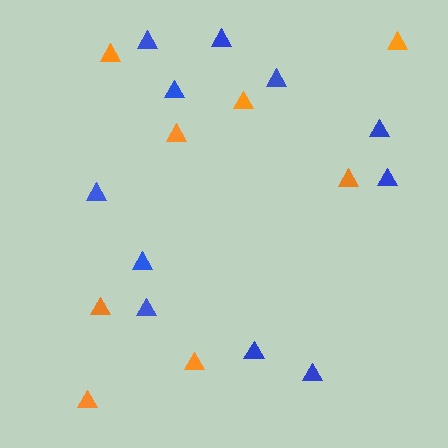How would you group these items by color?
There are 2 groups: one group of orange triangles (8) and one group of blue triangles (11).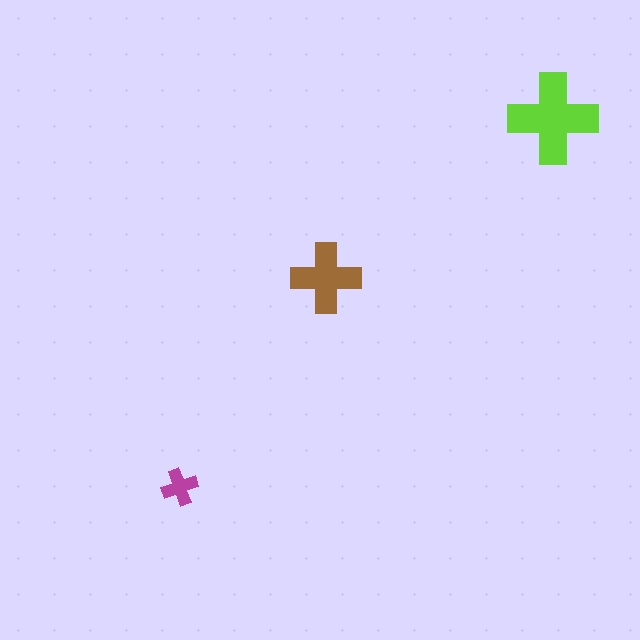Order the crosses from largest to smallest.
the lime one, the brown one, the magenta one.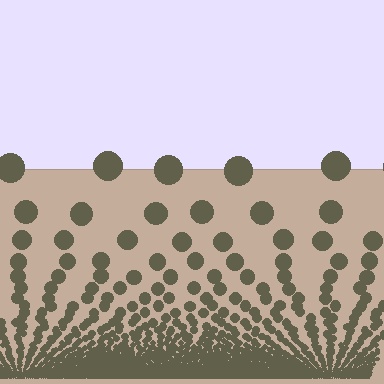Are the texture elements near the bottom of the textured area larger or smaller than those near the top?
Smaller. The gradient is inverted — elements near the bottom are smaller and denser.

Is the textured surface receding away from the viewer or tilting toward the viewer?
The surface appears to tilt toward the viewer. Texture elements get larger and sparser toward the top.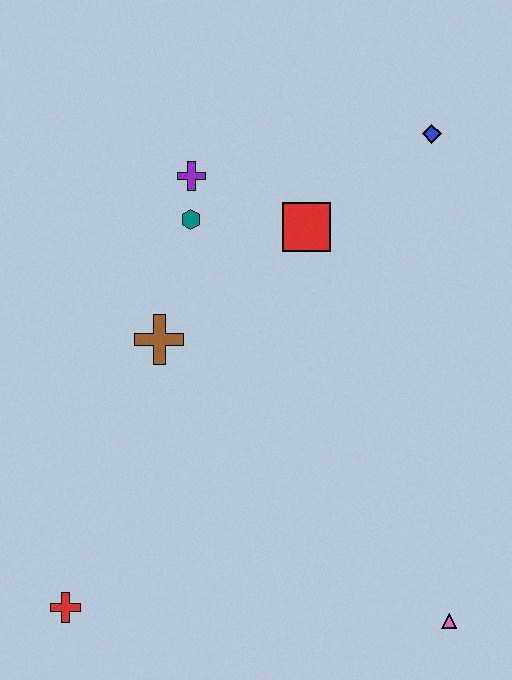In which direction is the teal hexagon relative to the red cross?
The teal hexagon is above the red cross.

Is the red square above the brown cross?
Yes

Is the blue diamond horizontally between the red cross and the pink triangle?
Yes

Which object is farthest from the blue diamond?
The red cross is farthest from the blue diamond.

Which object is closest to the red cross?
The brown cross is closest to the red cross.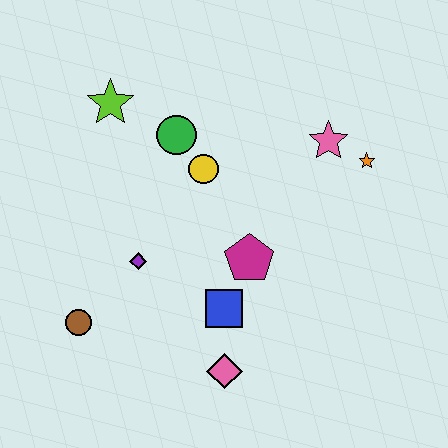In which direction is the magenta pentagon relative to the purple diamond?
The magenta pentagon is to the right of the purple diamond.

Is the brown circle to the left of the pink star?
Yes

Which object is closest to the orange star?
The pink star is closest to the orange star.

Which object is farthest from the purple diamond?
The orange star is farthest from the purple diamond.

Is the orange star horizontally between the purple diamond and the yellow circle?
No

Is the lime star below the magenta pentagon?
No